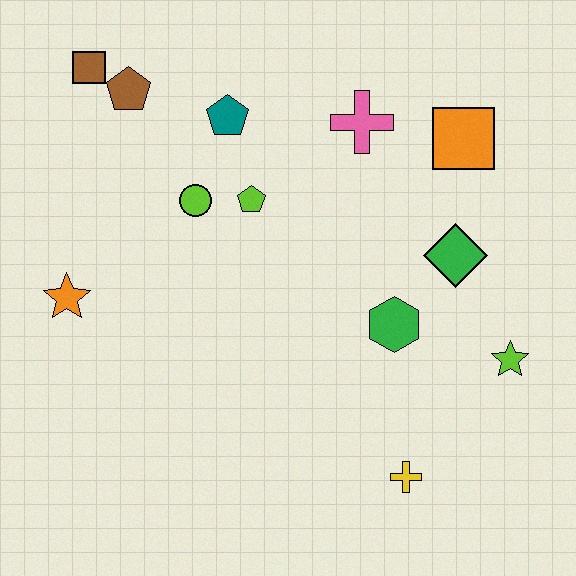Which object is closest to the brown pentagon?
The brown square is closest to the brown pentagon.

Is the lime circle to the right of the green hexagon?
No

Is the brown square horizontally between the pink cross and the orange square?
No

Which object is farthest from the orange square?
The orange star is farthest from the orange square.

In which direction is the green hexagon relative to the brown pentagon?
The green hexagon is to the right of the brown pentagon.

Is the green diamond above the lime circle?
No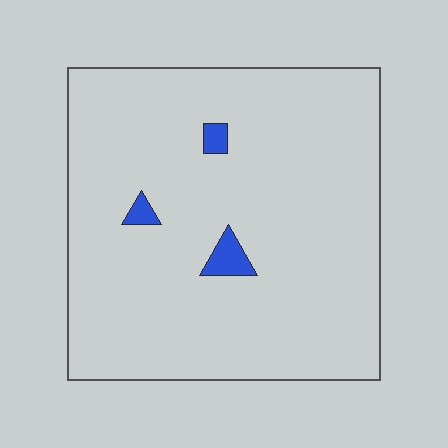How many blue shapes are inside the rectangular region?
3.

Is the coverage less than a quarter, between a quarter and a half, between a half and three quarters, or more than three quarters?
Less than a quarter.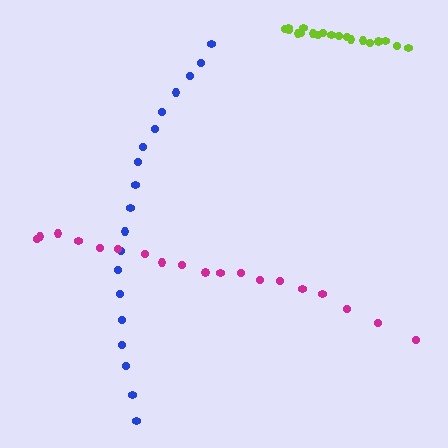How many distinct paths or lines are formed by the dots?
There are 3 distinct paths.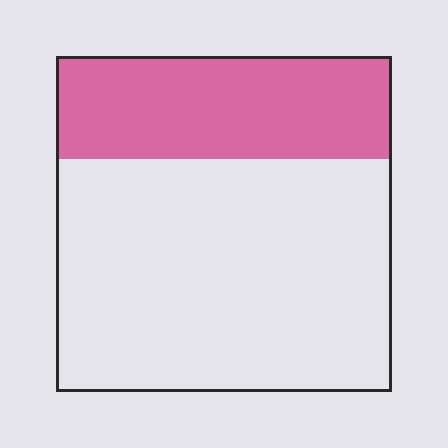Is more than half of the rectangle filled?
No.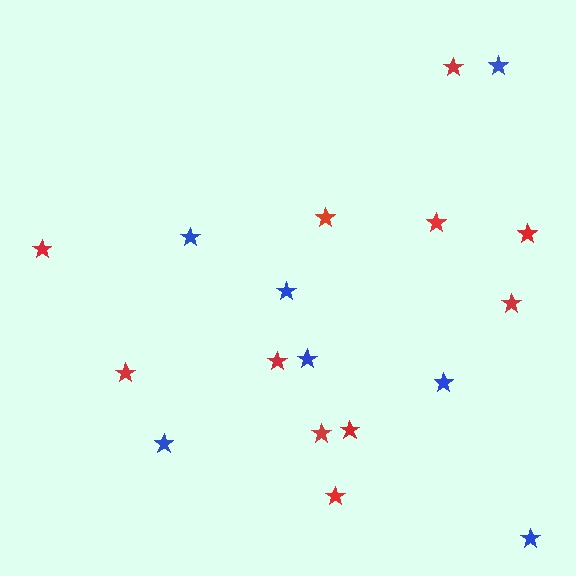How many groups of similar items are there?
There are 2 groups: one group of blue stars (7) and one group of red stars (11).